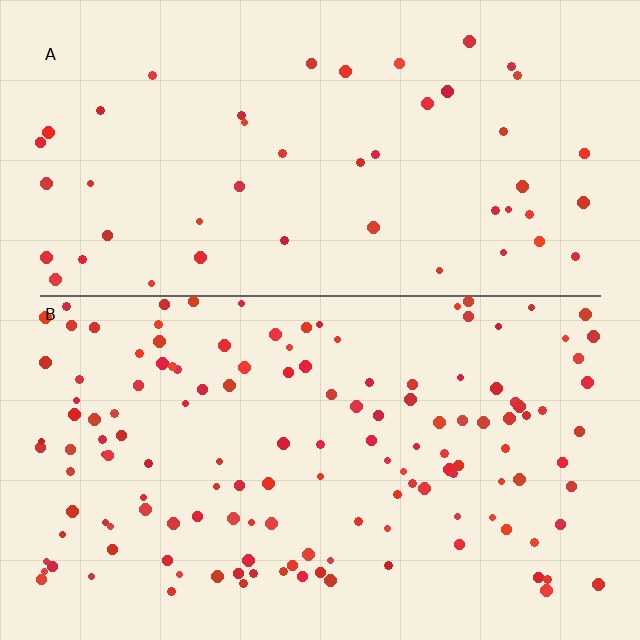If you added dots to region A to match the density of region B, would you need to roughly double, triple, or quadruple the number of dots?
Approximately triple.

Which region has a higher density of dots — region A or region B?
B (the bottom).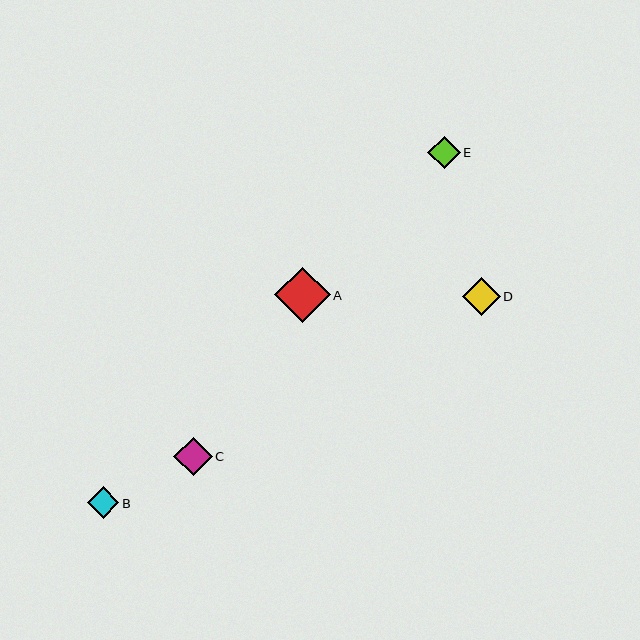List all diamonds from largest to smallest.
From largest to smallest: A, C, D, E, B.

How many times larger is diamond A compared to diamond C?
Diamond A is approximately 1.5 times the size of diamond C.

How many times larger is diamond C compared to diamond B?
Diamond C is approximately 1.2 times the size of diamond B.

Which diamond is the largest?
Diamond A is the largest with a size of approximately 55 pixels.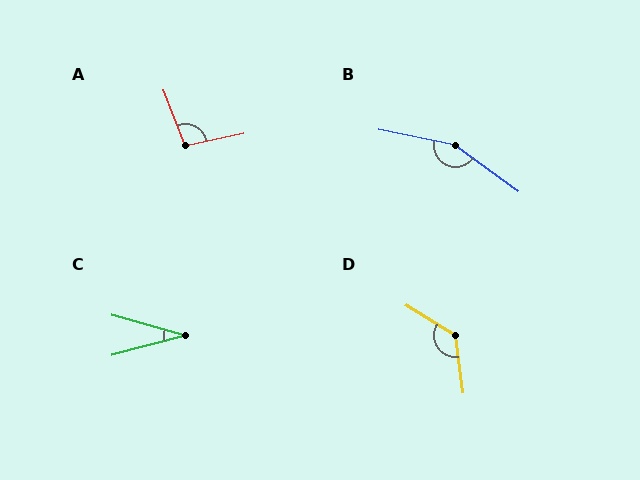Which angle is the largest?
B, at approximately 156 degrees.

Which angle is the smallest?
C, at approximately 30 degrees.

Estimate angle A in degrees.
Approximately 99 degrees.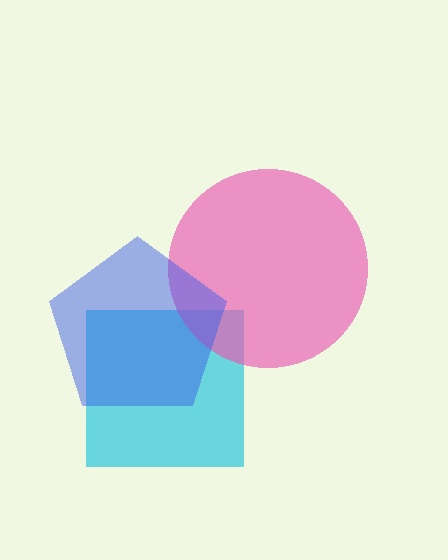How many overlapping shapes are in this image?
There are 3 overlapping shapes in the image.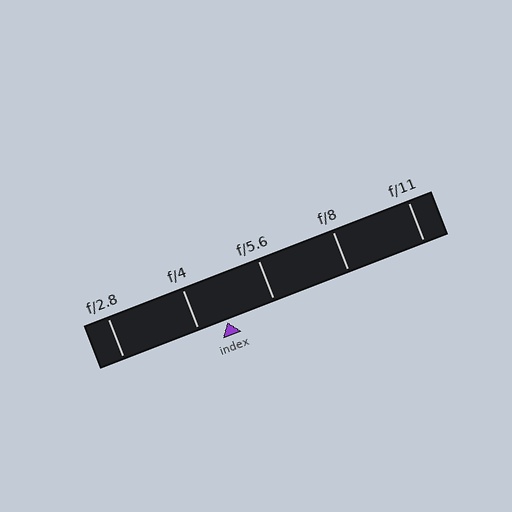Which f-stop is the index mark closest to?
The index mark is closest to f/4.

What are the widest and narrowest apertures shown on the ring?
The widest aperture shown is f/2.8 and the narrowest is f/11.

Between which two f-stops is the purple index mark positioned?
The index mark is between f/4 and f/5.6.